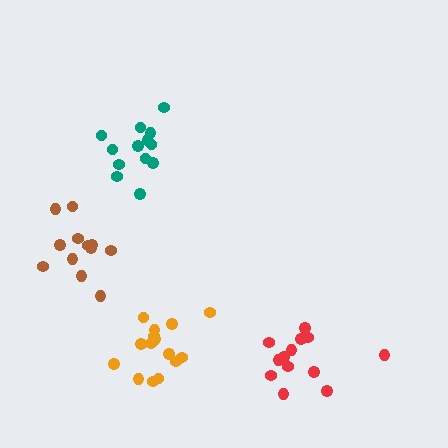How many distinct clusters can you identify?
There are 4 distinct clusters.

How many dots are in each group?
Group 1: 16 dots, Group 2: 13 dots, Group 3: 12 dots, Group 4: 13 dots (54 total).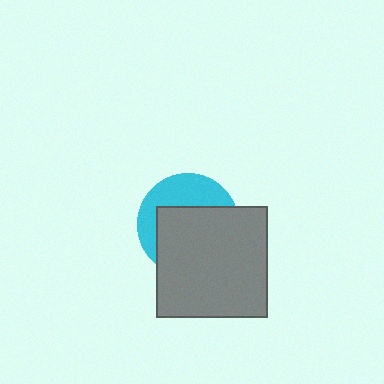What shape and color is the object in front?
The object in front is a gray square.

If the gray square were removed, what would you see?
You would see the complete cyan circle.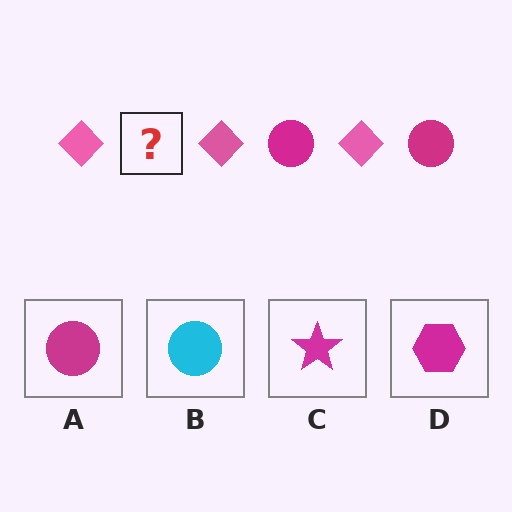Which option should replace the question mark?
Option A.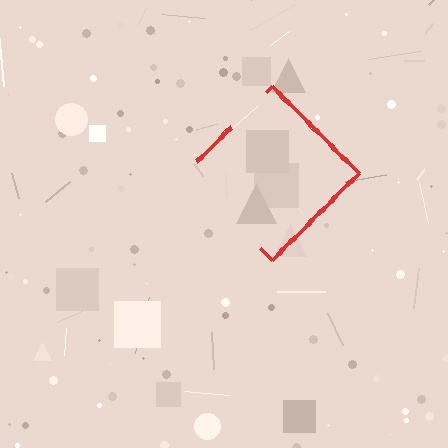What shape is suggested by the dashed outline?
The dashed outline suggests a diamond.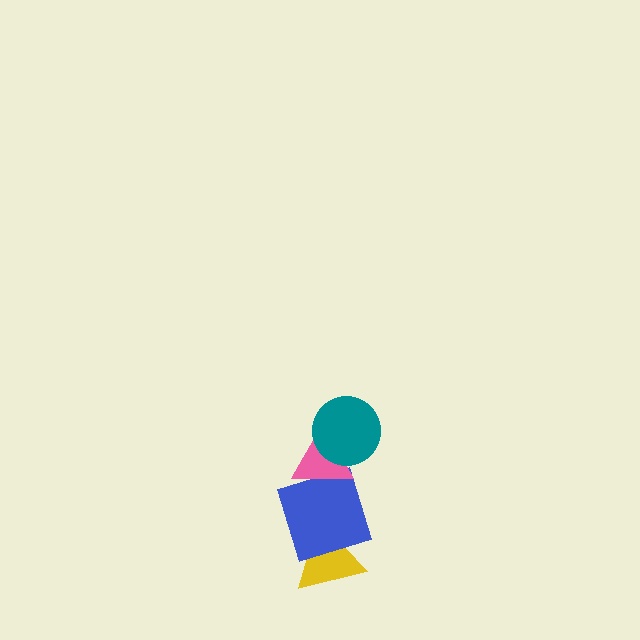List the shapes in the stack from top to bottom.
From top to bottom: the teal circle, the pink triangle, the blue square, the yellow triangle.